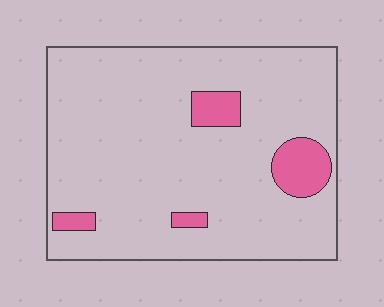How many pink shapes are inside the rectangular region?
4.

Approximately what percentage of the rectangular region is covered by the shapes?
Approximately 10%.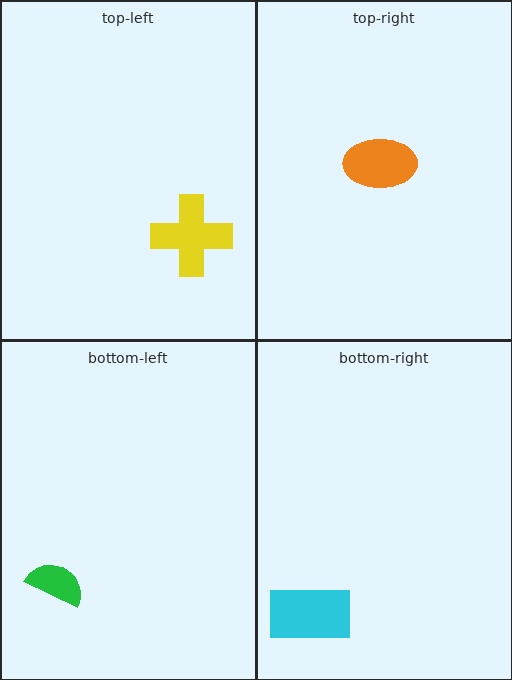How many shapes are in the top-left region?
1.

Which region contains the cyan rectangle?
The bottom-right region.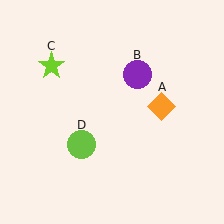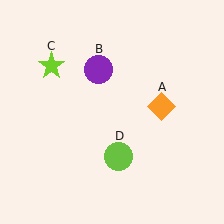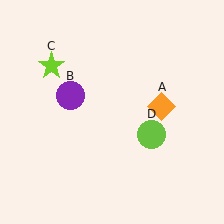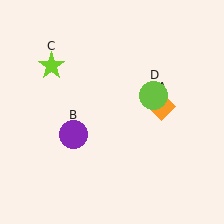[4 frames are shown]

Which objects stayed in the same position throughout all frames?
Orange diamond (object A) and lime star (object C) remained stationary.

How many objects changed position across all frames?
2 objects changed position: purple circle (object B), lime circle (object D).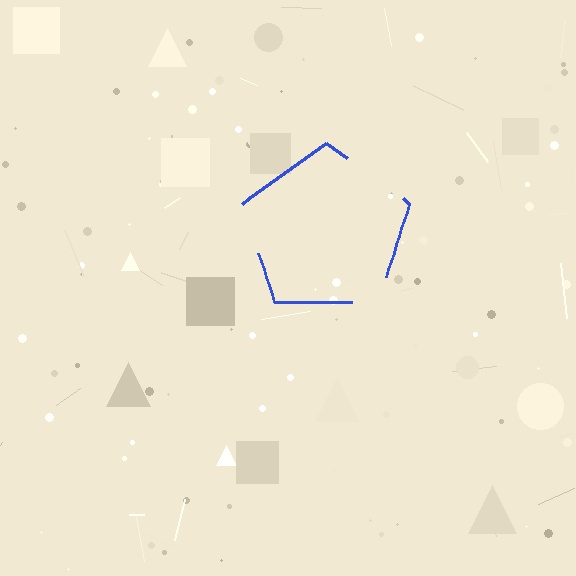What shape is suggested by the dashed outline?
The dashed outline suggests a pentagon.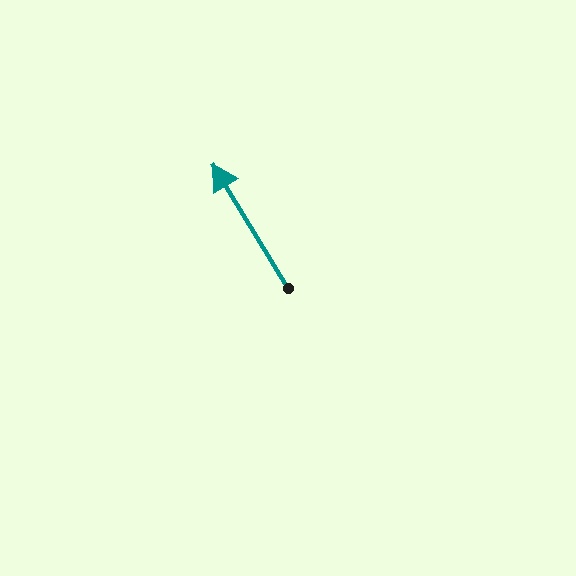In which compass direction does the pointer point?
Northwest.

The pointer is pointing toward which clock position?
Roughly 11 o'clock.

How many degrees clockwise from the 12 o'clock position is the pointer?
Approximately 329 degrees.